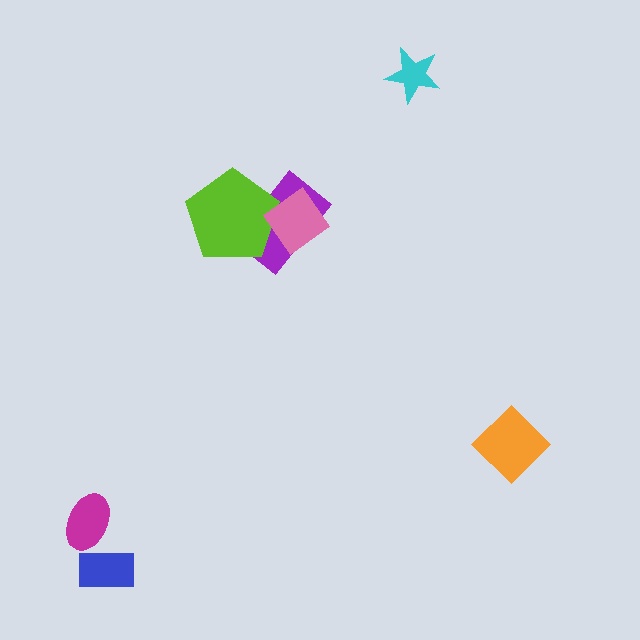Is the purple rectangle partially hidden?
Yes, it is partially covered by another shape.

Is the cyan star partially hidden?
No, no other shape covers it.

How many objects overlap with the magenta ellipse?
0 objects overlap with the magenta ellipse.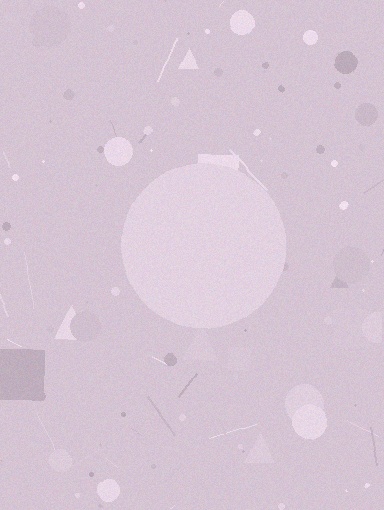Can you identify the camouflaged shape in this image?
The camouflaged shape is a circle.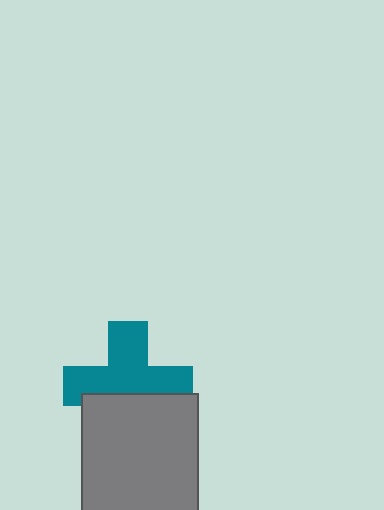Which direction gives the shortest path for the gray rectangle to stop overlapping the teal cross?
Moving down gives the shortest separation.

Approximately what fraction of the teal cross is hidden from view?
Roughly 36% of the teal cross is hidden behind the gray rectangle.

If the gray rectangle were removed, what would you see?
You would see the complete teal cross.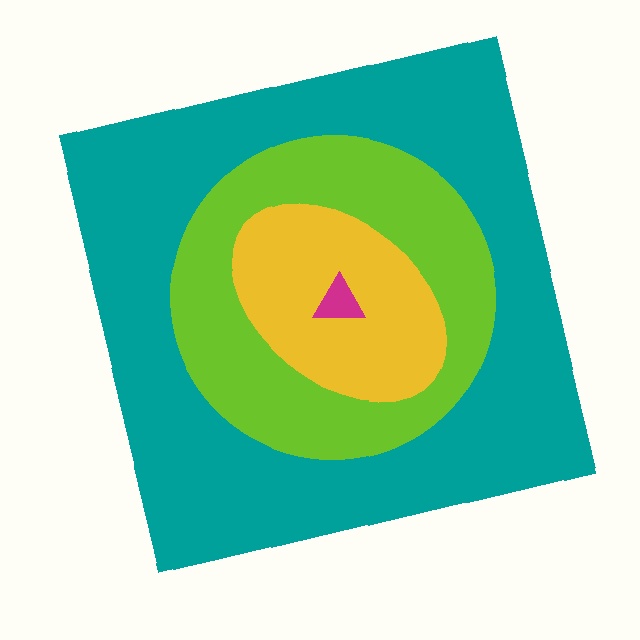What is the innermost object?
The magenta triangle.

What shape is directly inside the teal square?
The lime circle.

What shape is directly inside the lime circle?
The yellow ellipse.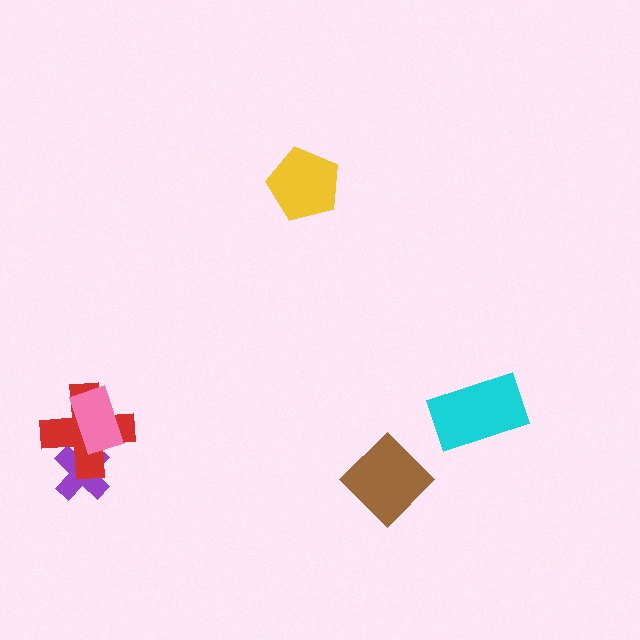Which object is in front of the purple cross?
The red cross is in front of the purple cross.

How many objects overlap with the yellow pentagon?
0 objects overlap with the yellow pentagon.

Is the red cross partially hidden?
Yes, it is partially covered by another shape.